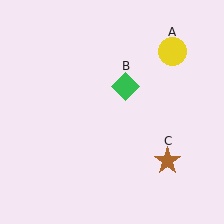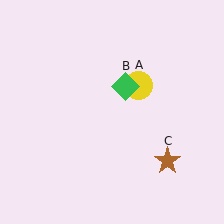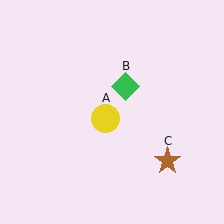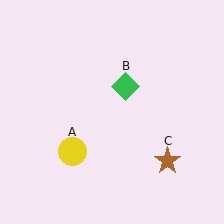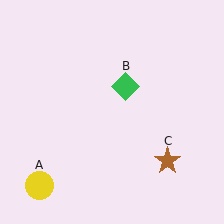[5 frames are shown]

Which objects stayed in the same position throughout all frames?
Green diamond (object B) and brown star (object C) remained stationary.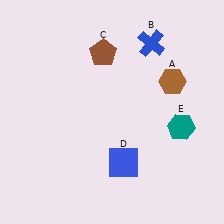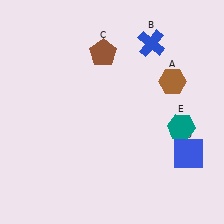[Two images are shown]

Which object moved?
The blue square (D) moved right.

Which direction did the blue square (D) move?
The blue square (D) moved right.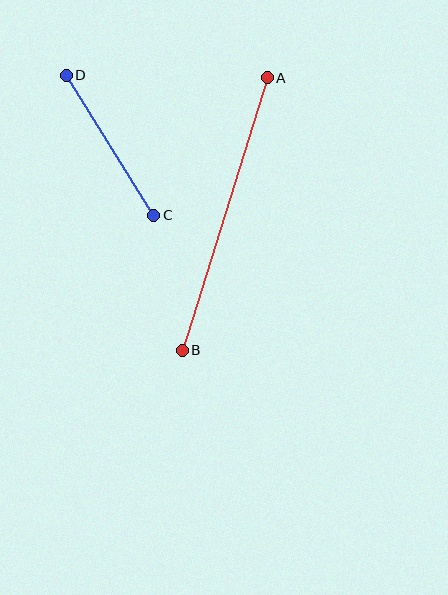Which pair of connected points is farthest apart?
Points A and B are farthest apart.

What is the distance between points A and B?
The distance is approximately 286 pixels.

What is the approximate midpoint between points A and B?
The midpoint is at approximately (225, 214) pixels.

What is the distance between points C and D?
The distance is approximately 165 pixels.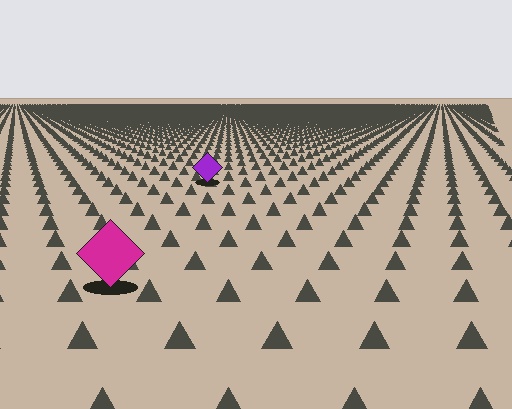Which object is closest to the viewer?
The magenta diamond is closest. The texture marks near it are larger and more spread out.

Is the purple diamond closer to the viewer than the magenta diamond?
No. The magenta diamond is closer — you can tell from the texture gradient: the ground texture is coarser near it.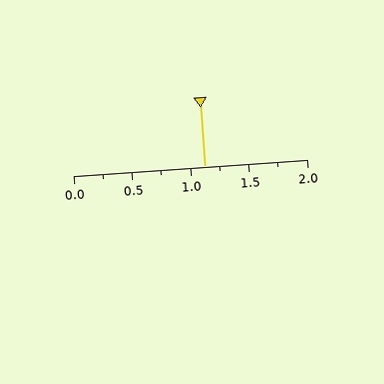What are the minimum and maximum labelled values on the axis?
The axis runs from 0.0 to 2.0.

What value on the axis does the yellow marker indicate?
The marker indicates approximately 1.12.